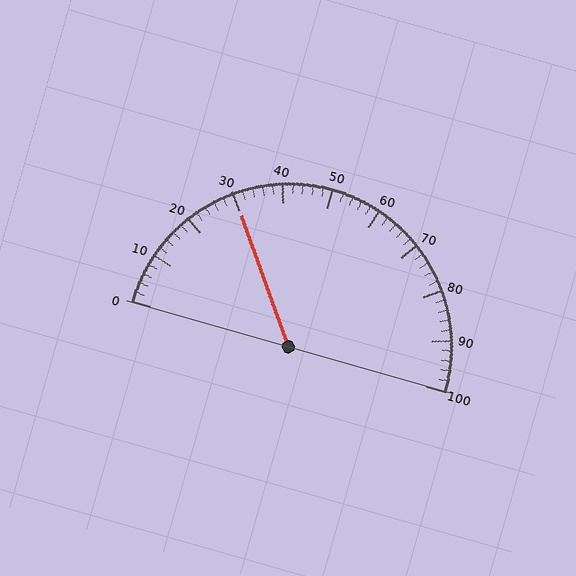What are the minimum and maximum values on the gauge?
The gauge ranges from 0 to 100.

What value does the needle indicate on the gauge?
The needle indicates approximately 30.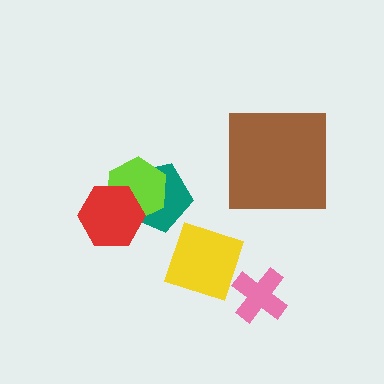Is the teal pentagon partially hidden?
Yes, it is partially covered by another shape.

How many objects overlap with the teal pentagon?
2 objects overlap with the teal pentagon.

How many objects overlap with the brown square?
0 objects overlap with the brown square.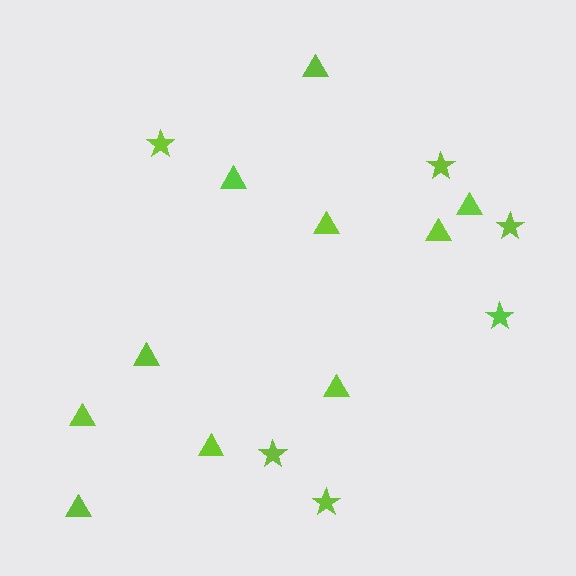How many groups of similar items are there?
There are 2 groups: one group of stars (6) and one group of triangles (10).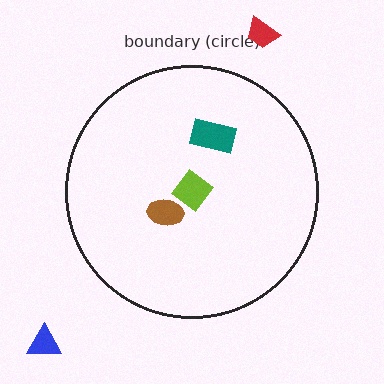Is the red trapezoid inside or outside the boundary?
Outside.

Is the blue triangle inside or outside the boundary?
Outside.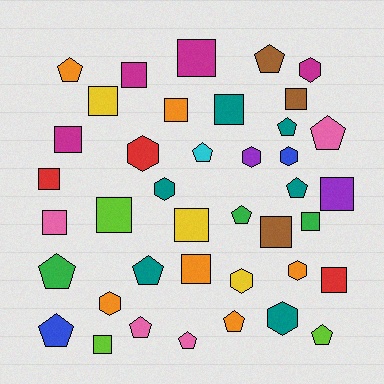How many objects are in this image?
There are 40 objects.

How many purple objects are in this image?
There are 2 purple objects.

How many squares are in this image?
There are 17 squares.